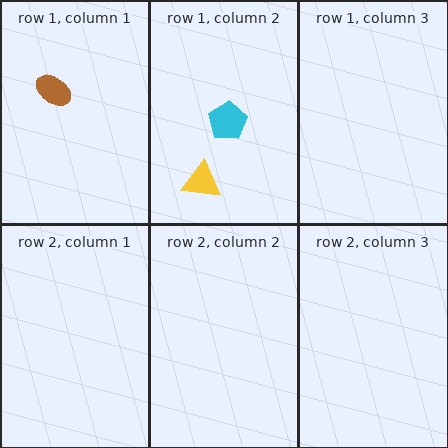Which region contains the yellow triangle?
The row 1, column 2 region.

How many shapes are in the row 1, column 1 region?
1.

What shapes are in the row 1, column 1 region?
The brown ellipse.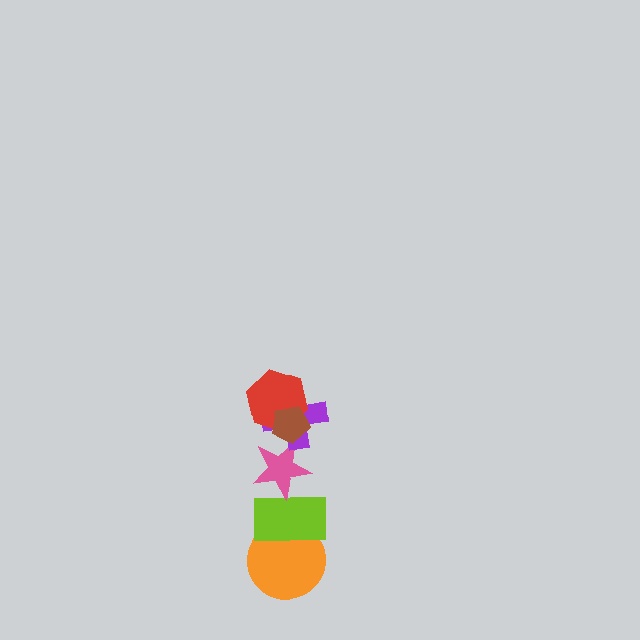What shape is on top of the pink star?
The purple cross is on top of the pink star.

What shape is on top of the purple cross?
The red hexagon is on top of the purple cross.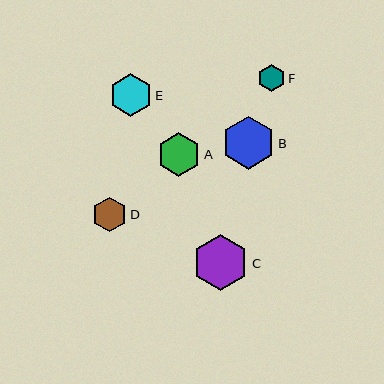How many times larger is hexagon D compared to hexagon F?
Hexagon D is approximately 1.3 times the size of hexagon F.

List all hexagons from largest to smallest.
From largest to smallest: C, B, A, E, D, F.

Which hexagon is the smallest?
Hexagon F is the smallest with a size of approximately 27 pixels.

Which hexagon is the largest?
Hexagon C is the largest with a size of approximately 56 pixels.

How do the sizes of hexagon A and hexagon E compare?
Hexagon A and hexagon E are approximately the same size.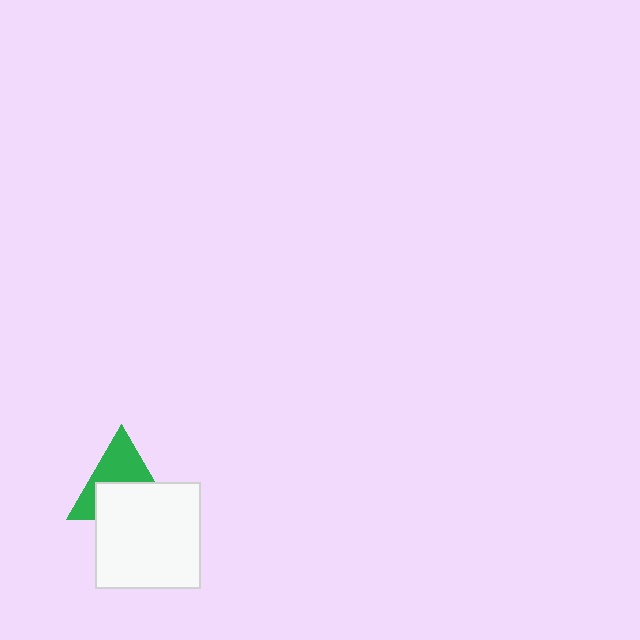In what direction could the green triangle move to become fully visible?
The green triangle could move up. That would shift it out from behind the white rectangle entirely.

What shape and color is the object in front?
The object in front is a white rectangle.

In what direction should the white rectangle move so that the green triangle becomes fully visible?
The white rectangle should move down. That is the shortest direction to clear the overlap and leave the green triangle fully visible.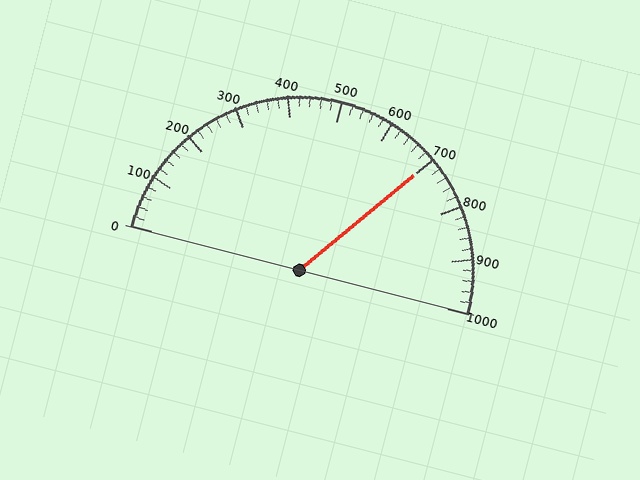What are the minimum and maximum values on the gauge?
The gauge ranges from 0 to 1000.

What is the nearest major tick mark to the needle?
The nearest major tick mark is 700.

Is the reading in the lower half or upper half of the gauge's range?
The reading is in the upper half of the range (0 to 1000).